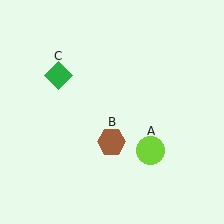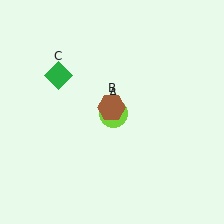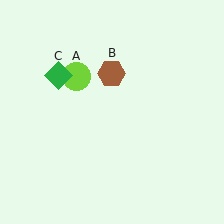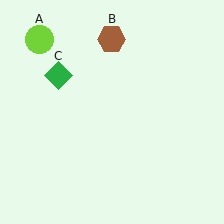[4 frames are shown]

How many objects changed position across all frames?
2 objects changed position: lime circle (object A), brown hexagon (object B).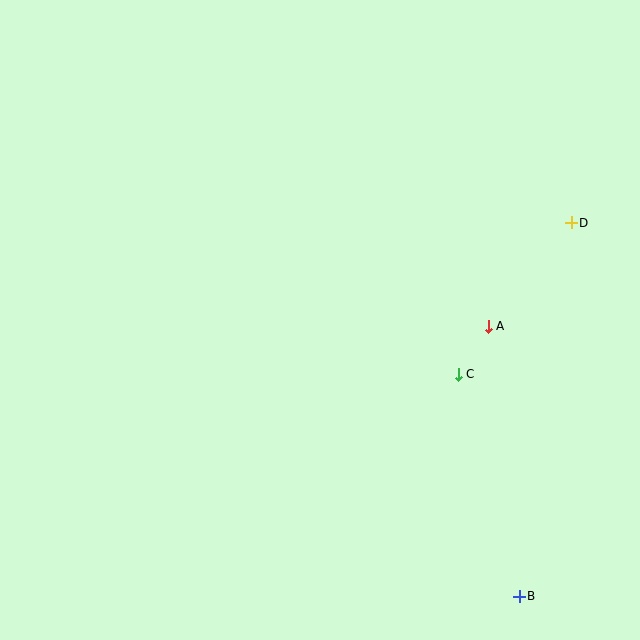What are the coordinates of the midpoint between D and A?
The midpoint between D and A is at (530, 274).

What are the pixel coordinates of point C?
Point C is at (458, 374).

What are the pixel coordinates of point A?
Point A is at (488, 326).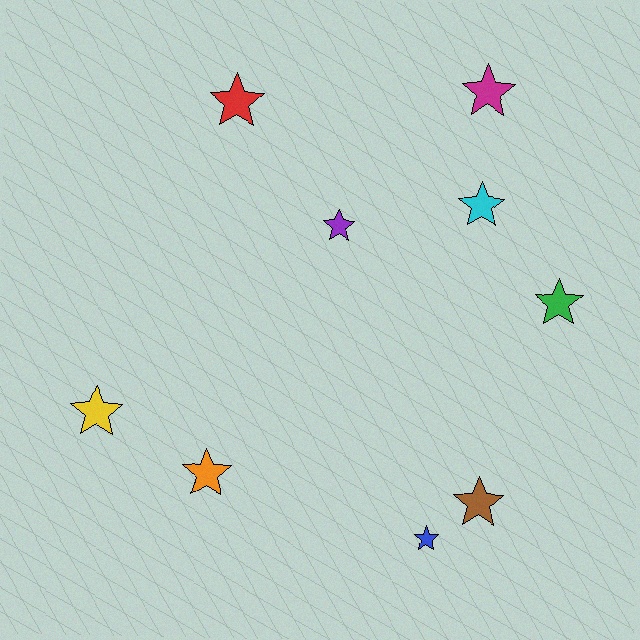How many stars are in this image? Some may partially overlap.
There are 9 stars.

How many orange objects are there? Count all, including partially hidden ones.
There is 1 orange object.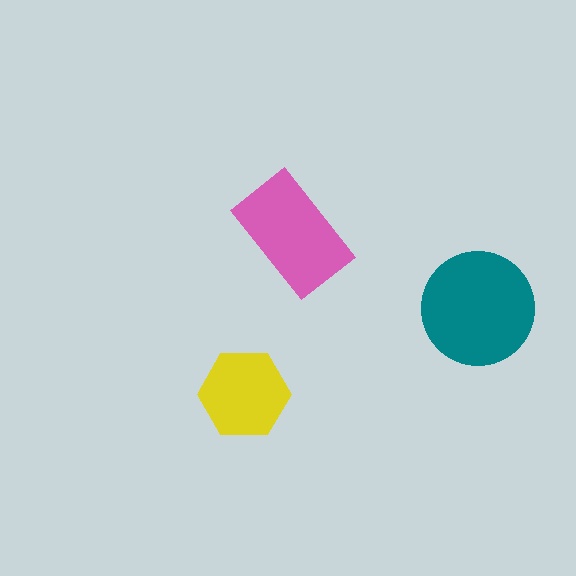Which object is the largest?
The teal circle.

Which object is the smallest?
The yellow hexagon.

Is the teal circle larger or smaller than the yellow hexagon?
Larger.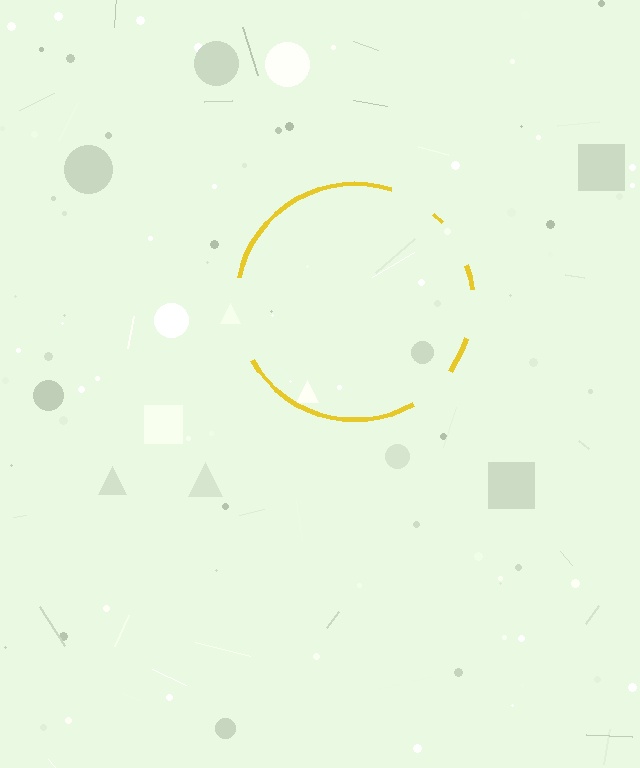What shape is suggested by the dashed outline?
The dashed outline suggests a circle.